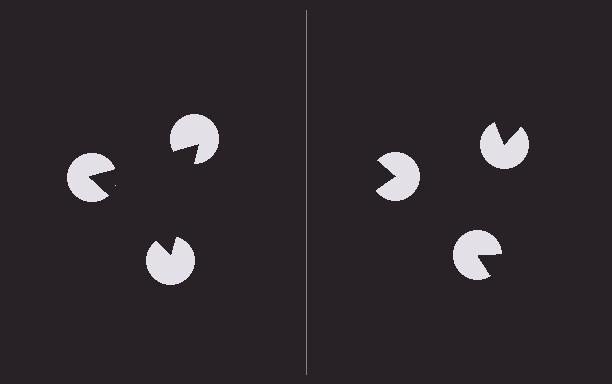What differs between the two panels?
The pac-man discs are positioned identically on both sides; only the wedge orientations differ. On the left they align to a triangle; on the right they are misaligned.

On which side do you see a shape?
An illusory triangle appears on the left side. On the right side the wedge cuts are rotated, so no coherent shape forms.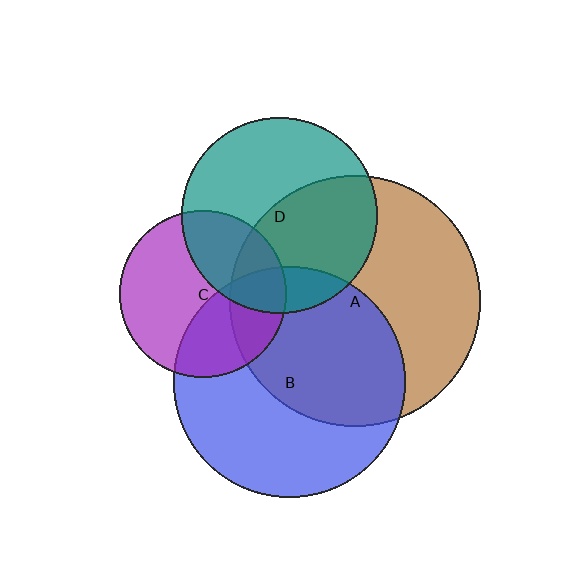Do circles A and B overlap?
Yes.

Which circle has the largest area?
Circle A (brown).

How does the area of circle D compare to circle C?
Approximately 1.4 times.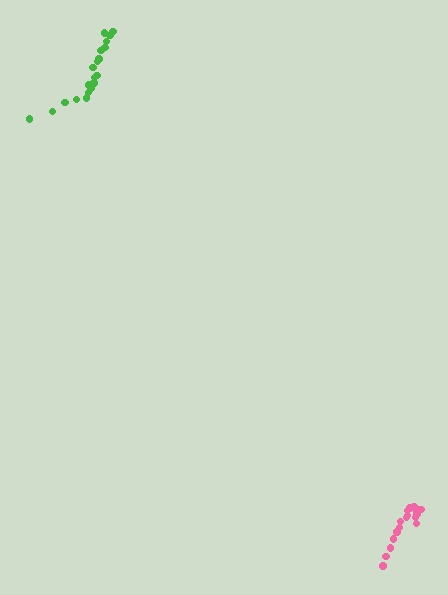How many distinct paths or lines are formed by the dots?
There are 2 distinct paths.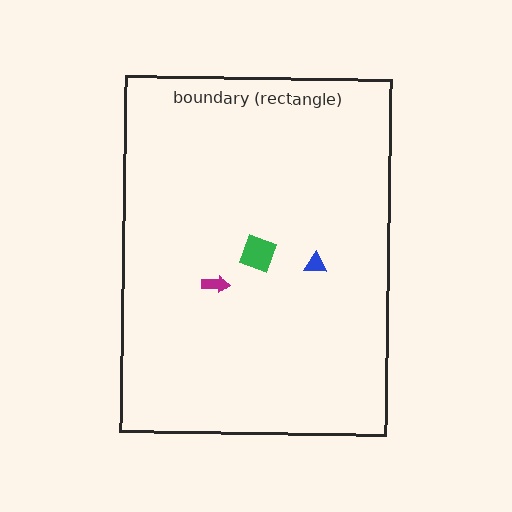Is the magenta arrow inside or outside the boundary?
Inside.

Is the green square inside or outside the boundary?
Inside.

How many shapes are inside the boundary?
3 inside, 0 outside.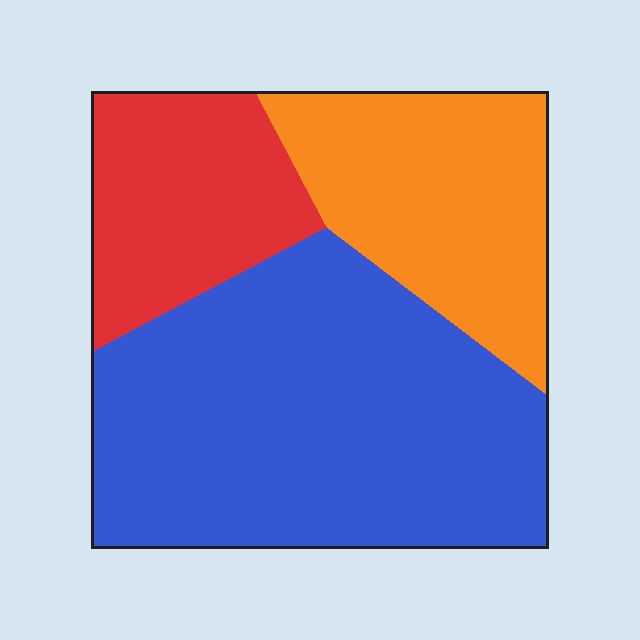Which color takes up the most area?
Blue, at roughly 55%.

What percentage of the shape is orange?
Orange covers 26% of the shape.